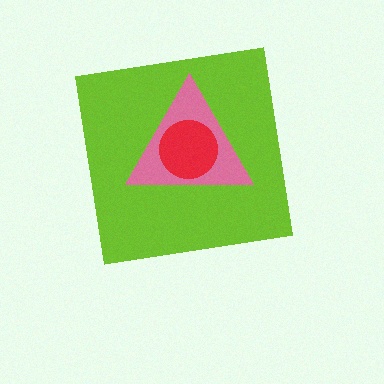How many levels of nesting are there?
3.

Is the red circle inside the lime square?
Yes.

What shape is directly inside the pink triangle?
The red circle.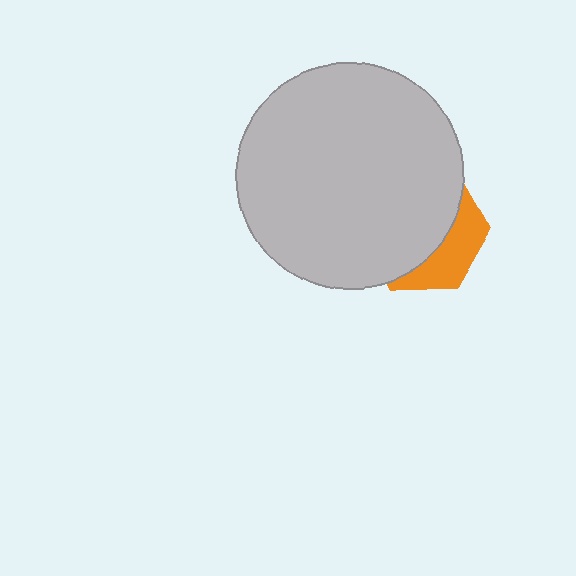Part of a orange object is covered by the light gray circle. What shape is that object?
It is a hexagon.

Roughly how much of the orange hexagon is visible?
A small part of it is visible (roughly 32%).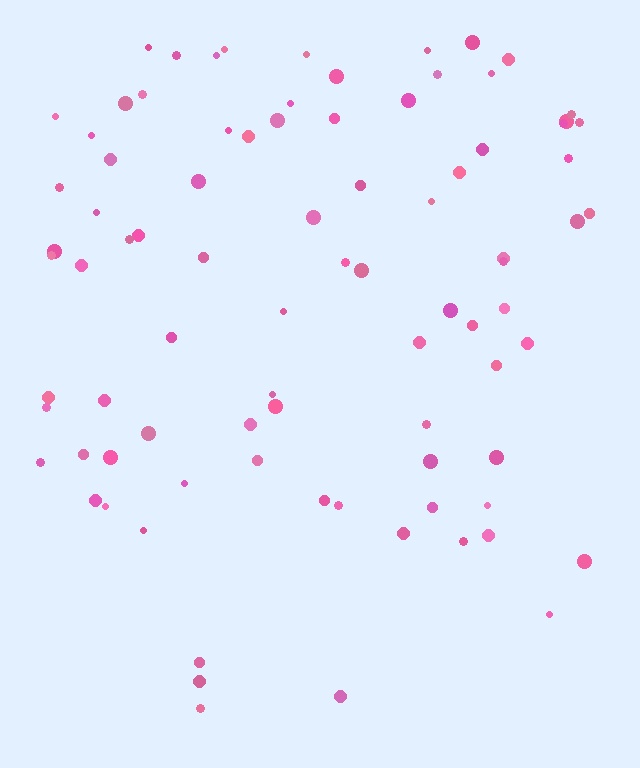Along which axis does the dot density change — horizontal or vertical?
Vertical.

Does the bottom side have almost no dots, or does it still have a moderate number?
Still a moderate number, just noticeably fewer than the top.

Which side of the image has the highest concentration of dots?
The top.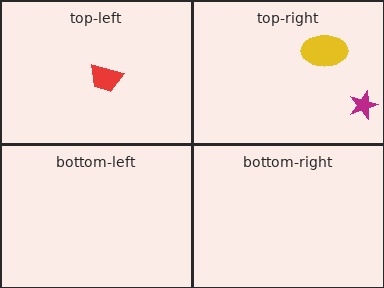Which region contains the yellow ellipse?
The top-right region.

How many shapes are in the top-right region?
2.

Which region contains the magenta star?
The top-right region.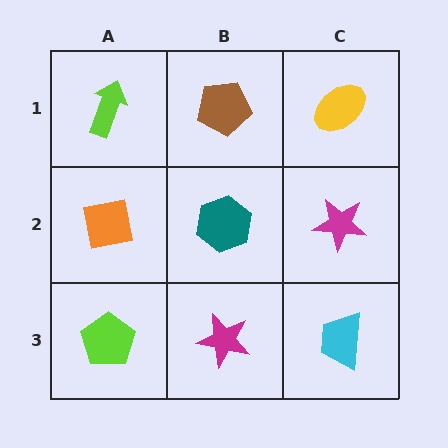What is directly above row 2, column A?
A lime arrow.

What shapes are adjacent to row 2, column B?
A brown pentagon (row 1, column B), a magenta star (row 3, column B), an orange square (row 2, column A), a magenta star (row 2, column C).